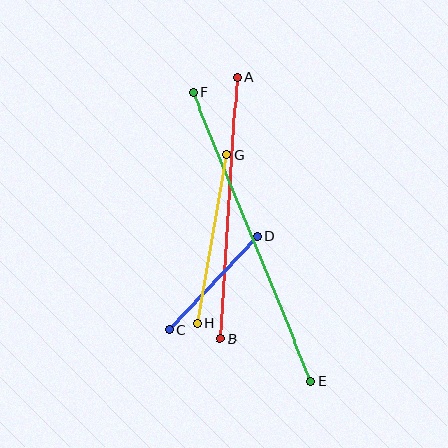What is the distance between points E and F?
The distance is approximately 313 pixels.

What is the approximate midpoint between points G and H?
The midpoint is at approximately (212, 239) pixels.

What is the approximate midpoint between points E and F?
The midpoint is at approximately (252, 237) pixels.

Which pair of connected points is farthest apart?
Points E and F are farthest apart.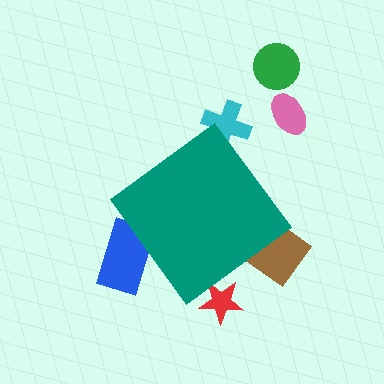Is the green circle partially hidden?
No, the green circle is fully visible.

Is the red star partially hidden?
Yes, the red star is partially hidden behind the teal diamond.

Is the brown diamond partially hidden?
Yes, the brown diamond is partially hidden behind the teal diamond.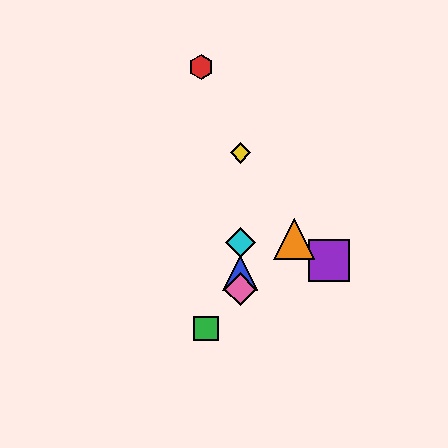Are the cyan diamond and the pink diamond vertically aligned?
Yes, both are at x≈240.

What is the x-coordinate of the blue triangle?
The blue triangle is at x≈240.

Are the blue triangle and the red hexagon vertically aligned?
No, the blue triangle is at x≈240 and the red hexagon is at x≈201.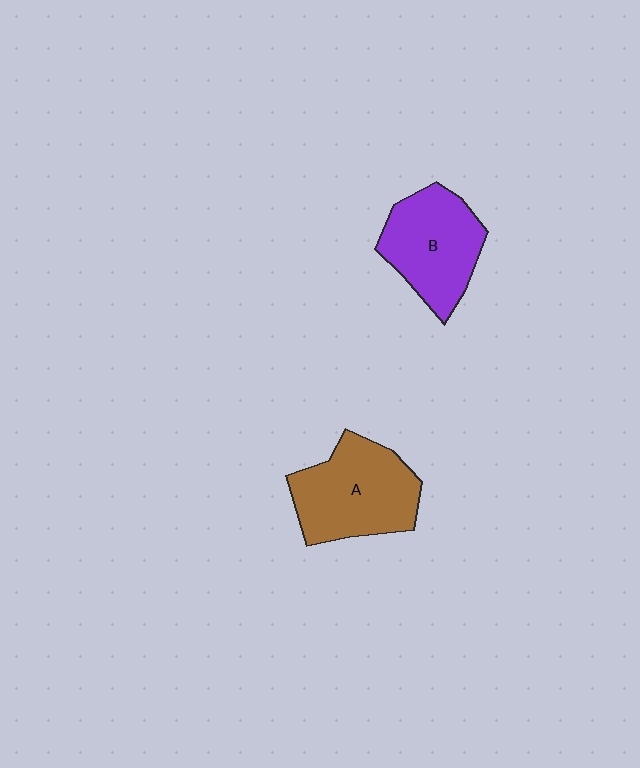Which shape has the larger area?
Shape A (brown).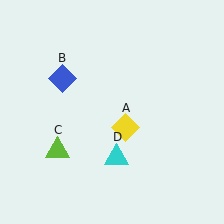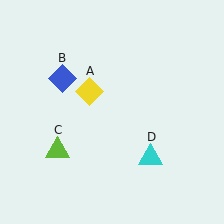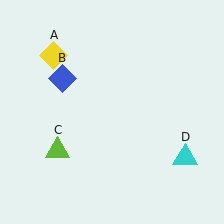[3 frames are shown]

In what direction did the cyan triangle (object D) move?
The cyan triangle (object D) moved right.